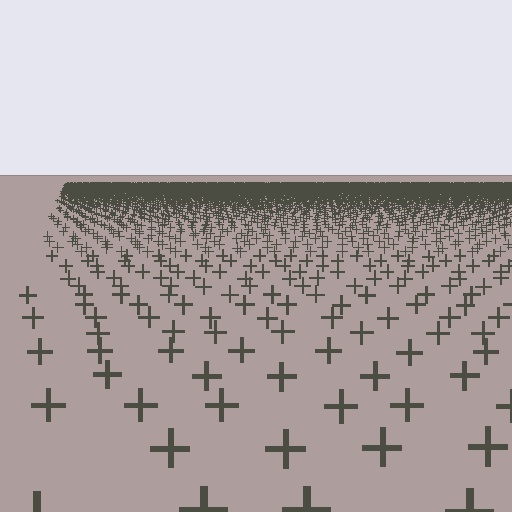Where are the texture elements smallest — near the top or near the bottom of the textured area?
Near the top.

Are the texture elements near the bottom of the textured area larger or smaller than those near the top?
Larger. Near the bottom, elements are closer to the viewer and appear at a bigger on-screen size.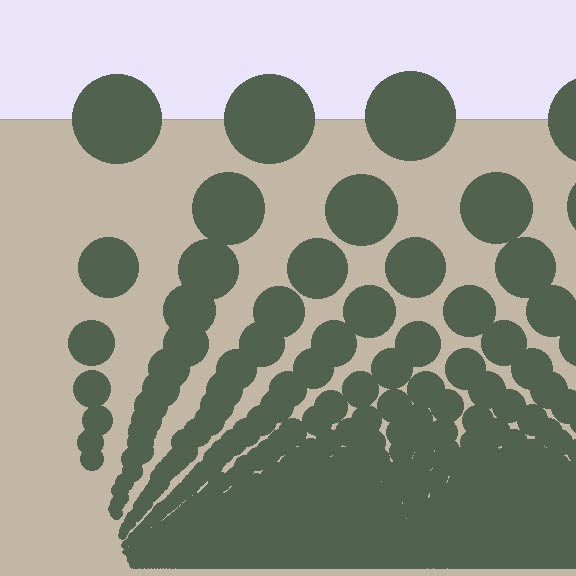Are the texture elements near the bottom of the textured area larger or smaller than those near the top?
Smaller. The gradient is inverted — elements near the bottom are smaller and denser.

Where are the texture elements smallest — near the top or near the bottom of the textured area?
Near the bottom.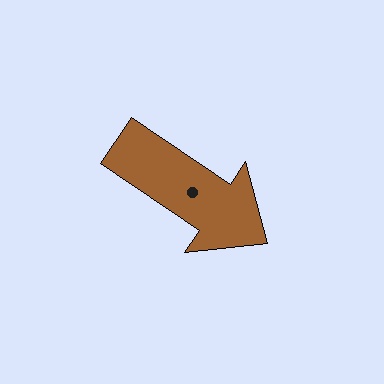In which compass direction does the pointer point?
Southeast.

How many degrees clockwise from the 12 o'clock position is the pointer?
Approximately 124 degrees.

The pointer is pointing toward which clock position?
Roughly 4 o'clock.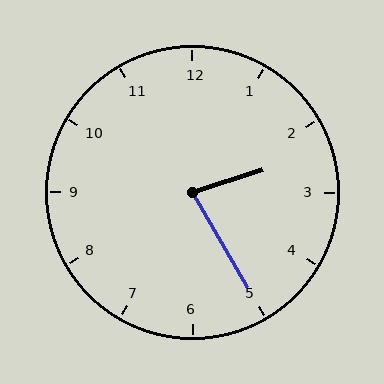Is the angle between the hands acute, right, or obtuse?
It is acute.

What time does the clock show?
2:25.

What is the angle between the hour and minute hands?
Approximately 78 degrees.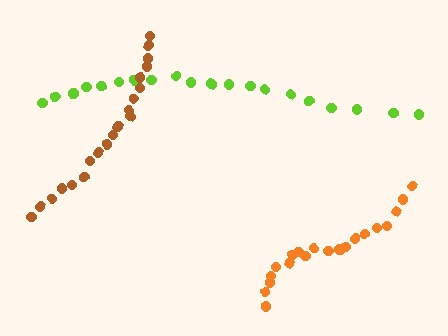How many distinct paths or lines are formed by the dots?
There are 3 distinct paths.